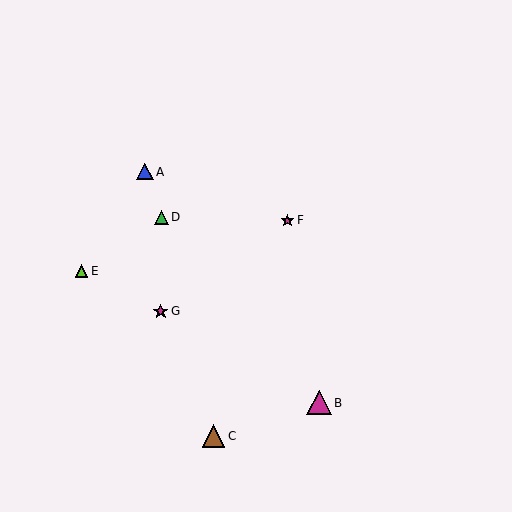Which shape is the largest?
The magenta triangle (labeled B) is the largest.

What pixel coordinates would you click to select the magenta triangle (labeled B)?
Click at (319, 403) to select the magenta triangle B.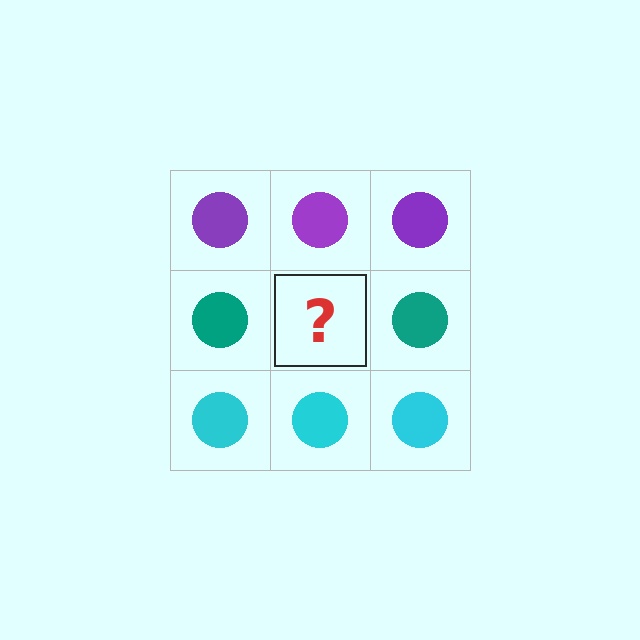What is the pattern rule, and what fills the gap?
The rule is that each row has a consistent color. The gap should be filled with a teal circle.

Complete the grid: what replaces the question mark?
The question mark should be replaced with a teal circle.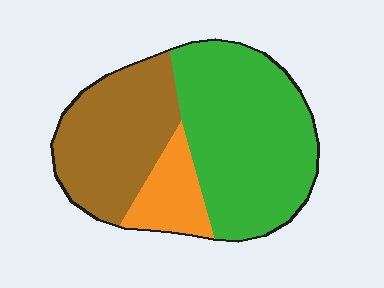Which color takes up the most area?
Green, at roughly 50%.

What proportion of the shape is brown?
Brown covers around 35% of the shape.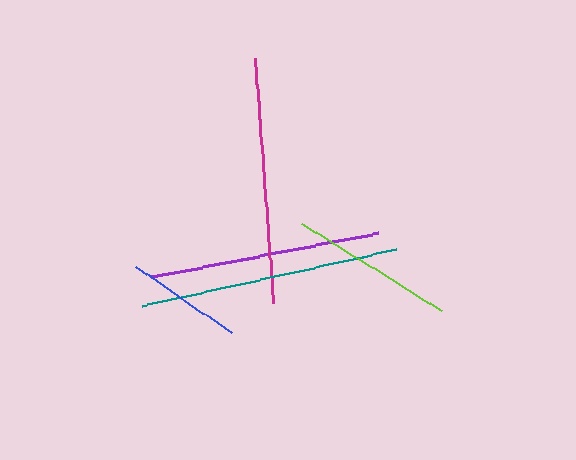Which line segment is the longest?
The teal line is the longest at approximately 260 pixels.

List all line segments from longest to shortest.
From longest to shortest: teal, magenta, purple, lime, blue.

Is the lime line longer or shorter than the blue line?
The lime line is longer than the blue line.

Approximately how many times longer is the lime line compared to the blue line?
The lime line is approximately 1.4 times the length of the blue line.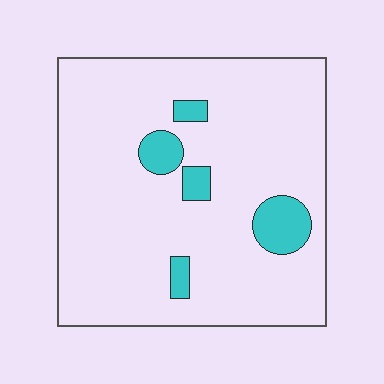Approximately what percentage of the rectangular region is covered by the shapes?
Approximately 10%.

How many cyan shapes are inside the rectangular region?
5.